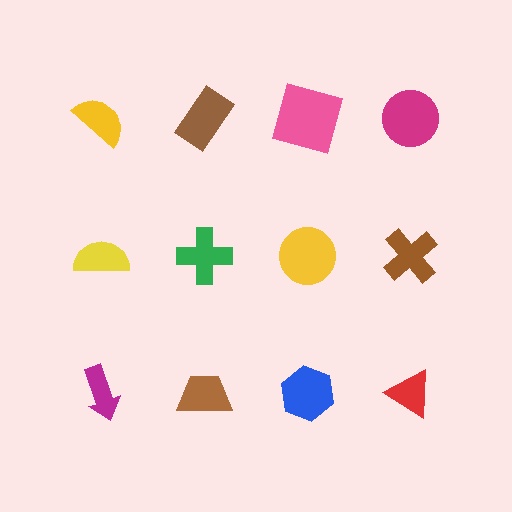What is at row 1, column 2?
A brown rectangle.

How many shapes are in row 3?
4 shapes.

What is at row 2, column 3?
A yellow circle.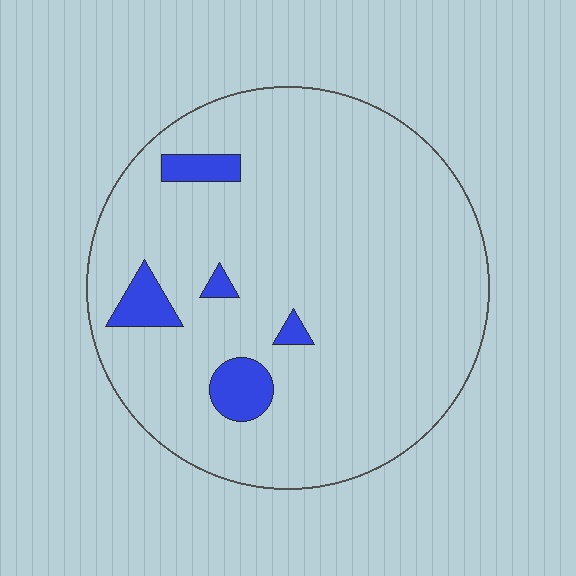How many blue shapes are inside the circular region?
5.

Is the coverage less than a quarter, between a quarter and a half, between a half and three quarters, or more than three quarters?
Less than a quarter.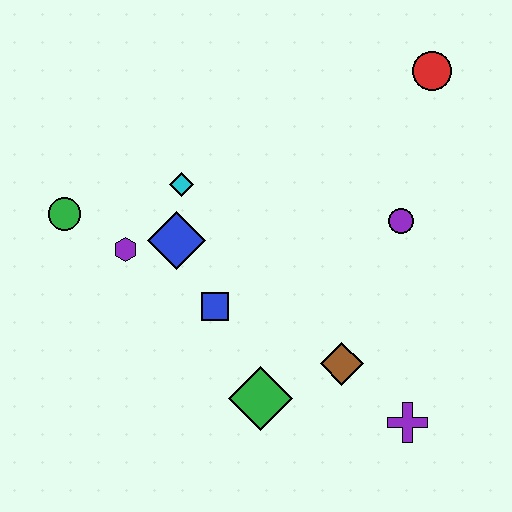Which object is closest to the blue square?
The blue diamond is closest to the blue square.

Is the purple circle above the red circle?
No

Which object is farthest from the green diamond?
The red circle is farthest from the green diamond.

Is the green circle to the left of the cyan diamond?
Yes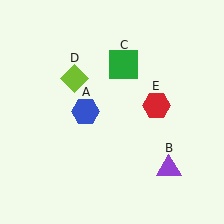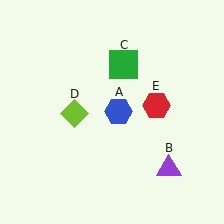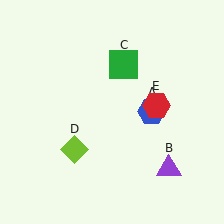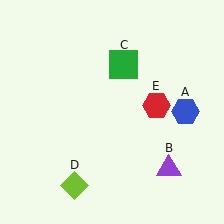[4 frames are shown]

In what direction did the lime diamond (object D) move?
The lime diamond (object D) moved down.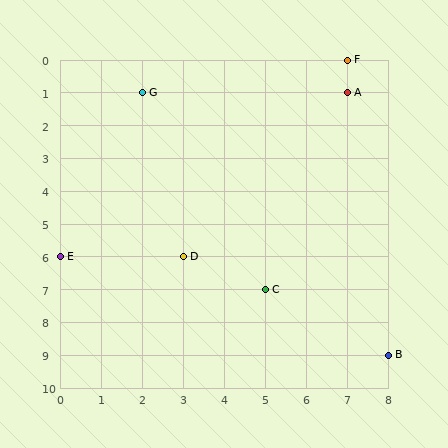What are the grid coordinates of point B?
Point B is at grid coordinates (8, 9).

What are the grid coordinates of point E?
Point E is at grid coordinates (0, 6).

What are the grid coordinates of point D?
Point D is at grid coordinates (3, 6).